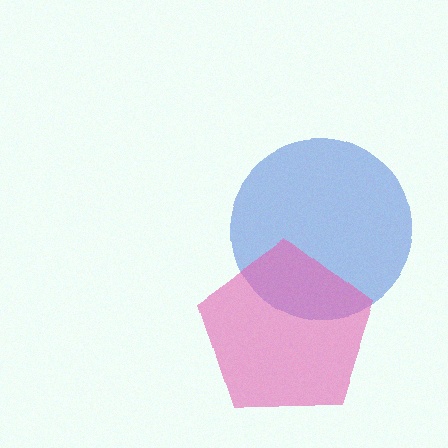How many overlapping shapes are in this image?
There are 2 overlapping shapes in the image.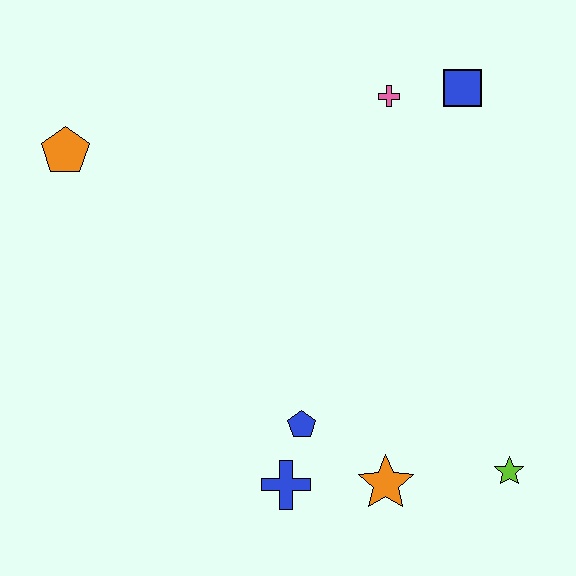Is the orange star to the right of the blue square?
No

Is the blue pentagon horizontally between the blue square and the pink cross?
No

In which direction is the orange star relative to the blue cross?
The orange star is to the right of the blue cross.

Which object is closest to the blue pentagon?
The blue cross is closest to the blue pentagon.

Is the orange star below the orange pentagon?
Yes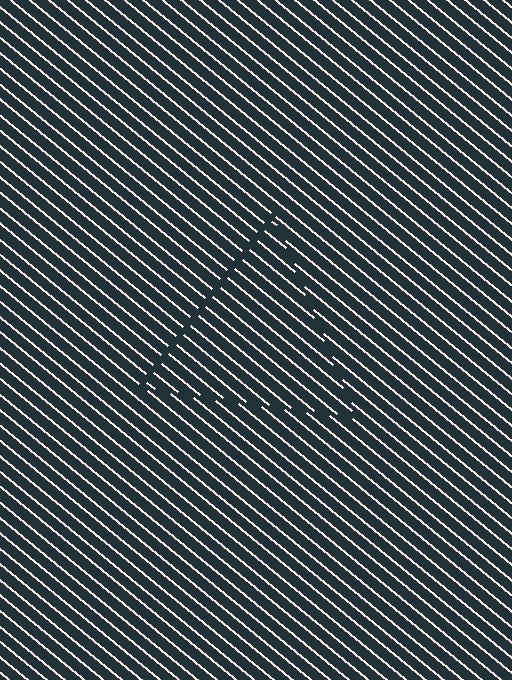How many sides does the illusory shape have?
3 sides — the line-ends trace a triangle.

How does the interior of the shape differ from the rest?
The interior of the shape contains the same grating, shifted by half a period — the contour is defined by the phase discontinuity where line-ends from the inner and outer gratings abut.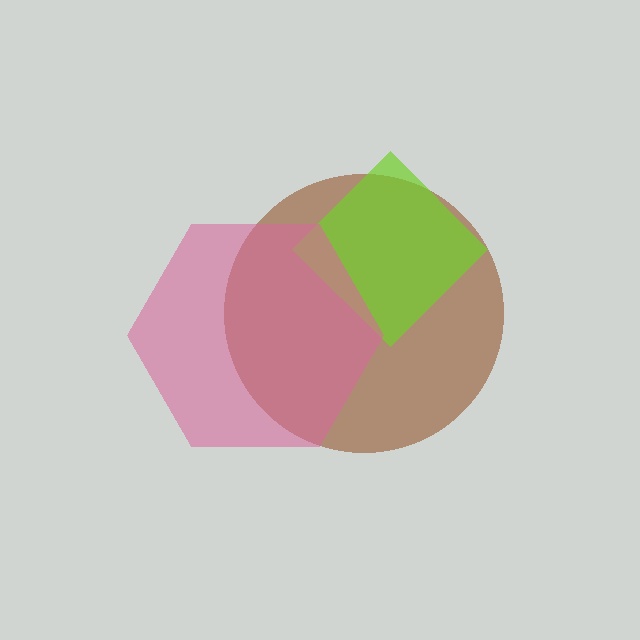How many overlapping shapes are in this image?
There are 3 overlapping shapes in the image.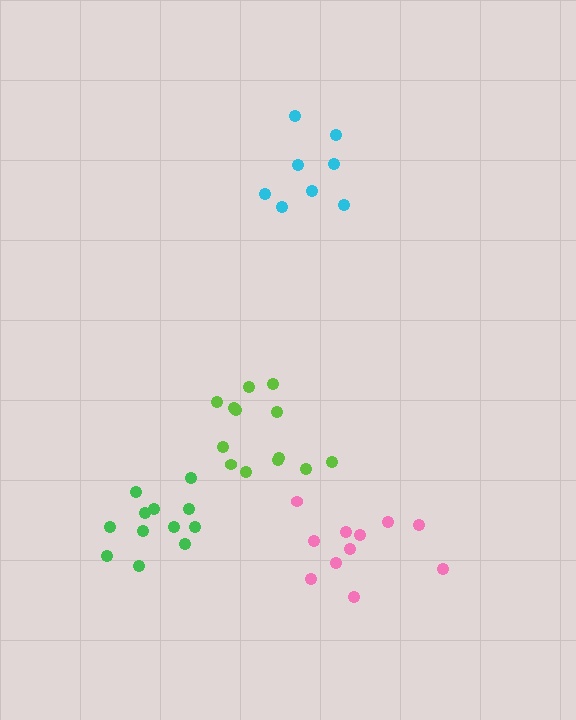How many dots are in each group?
Group 1: 12 dots, Group 2: 8 dots, Group 3: 11 dots, Group 4: 13 dots (44 total).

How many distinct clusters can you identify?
There are 4 distinct clusters.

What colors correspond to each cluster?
The clusters are colored: green, cyan, pink, lime.